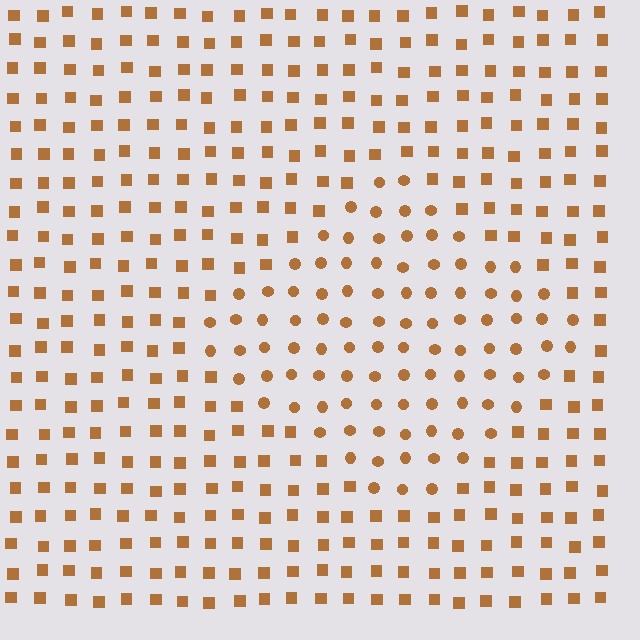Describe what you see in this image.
The image is filled with small brown elements arranged in a uniform grid. A diamond-shaped region contains circles, while the surrounding area contains squares. The boundary is defined purely by the change in element shape.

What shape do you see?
I see a diamond.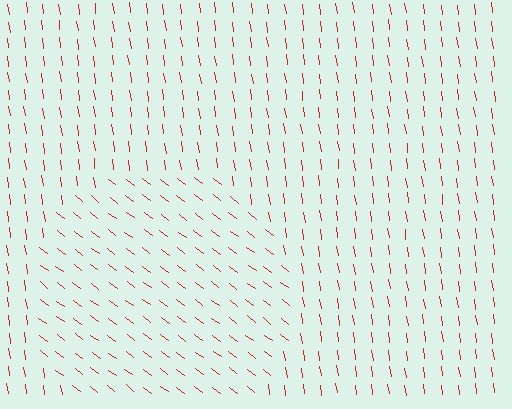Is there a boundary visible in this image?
Yes, there is a texture boundary formed by a change in line orientation.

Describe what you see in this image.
The image is filled with small red line segments. A circle region in the image has lines oriented differently from the surrounding lines, creating a visible texture boundary.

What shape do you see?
I see a circle.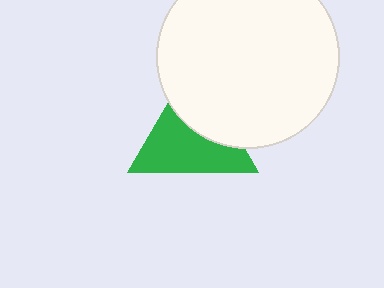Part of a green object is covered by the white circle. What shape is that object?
It is a triangle.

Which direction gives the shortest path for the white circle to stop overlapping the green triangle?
Moving toward the upper-right gives the shortest separation.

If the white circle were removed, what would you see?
You would see the complete green triangle.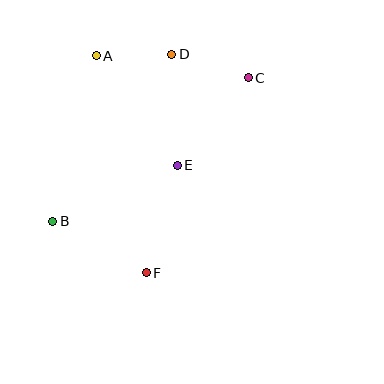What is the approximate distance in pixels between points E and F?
The distance between E and F is approximately 112 pixels.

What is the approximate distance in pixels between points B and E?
The distance between B and E is approximately 136 pixels.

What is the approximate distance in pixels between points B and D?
The distance between B and D is approximately 205 pixels.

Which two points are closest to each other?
Points A and D are closest to each other.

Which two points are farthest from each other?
Points B and C are farthest from each other.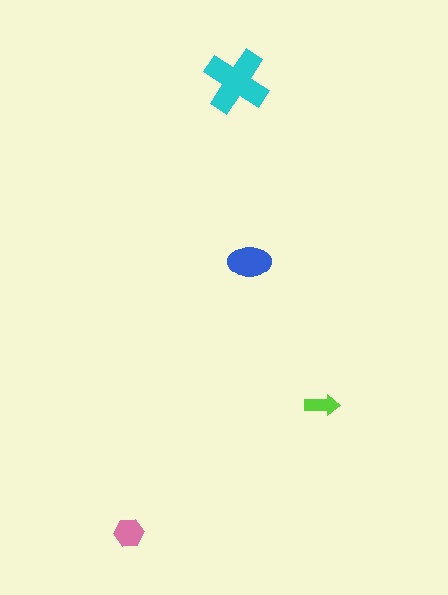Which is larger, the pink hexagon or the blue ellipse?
The blue ellipse.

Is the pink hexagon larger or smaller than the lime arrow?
Larger.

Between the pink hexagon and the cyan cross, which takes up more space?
The cyan cross.